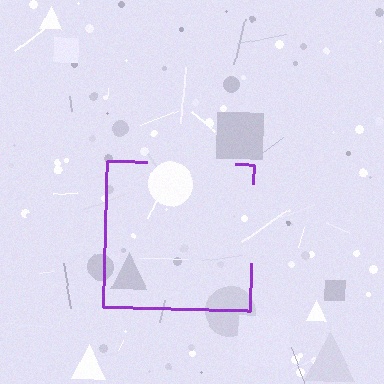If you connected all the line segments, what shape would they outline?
They would outline a square.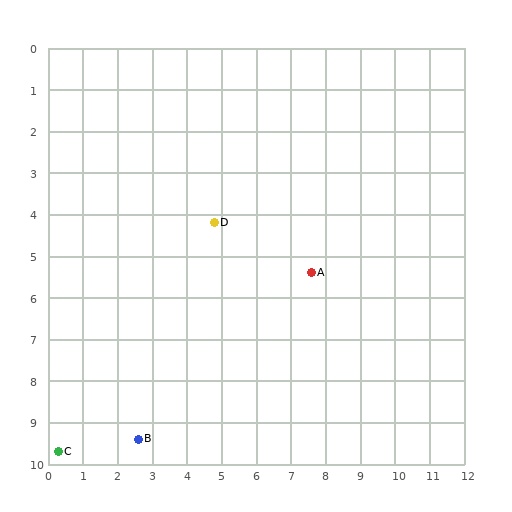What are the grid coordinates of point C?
Point C is at approximately (0.3, 9.7).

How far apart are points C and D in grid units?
Points C and D are about 7.1 grid units apart.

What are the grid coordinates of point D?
Point D is at approximately (4.8, 4.2).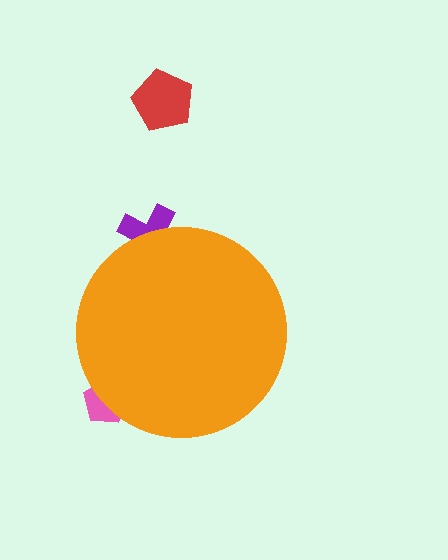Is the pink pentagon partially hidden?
Yes, the pink pentagon is partially hidden behind the orange circle.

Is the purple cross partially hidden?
Yes, the purple cross is partially hidden behind the orange circle.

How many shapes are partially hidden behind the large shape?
2 shapes are partially hidden.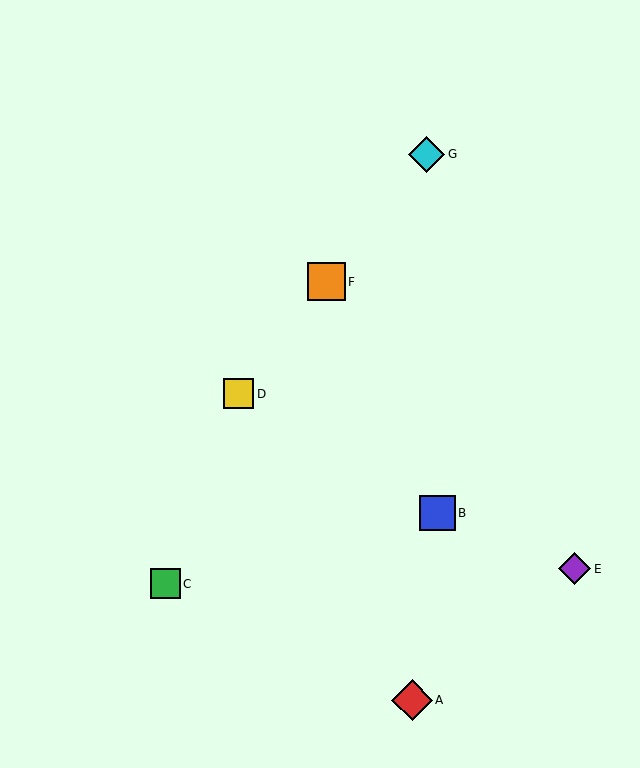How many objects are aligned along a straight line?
3 objects (D, F, G) are aligned along a straight line.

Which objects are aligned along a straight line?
Objects D, F, G are aligned along a straight line.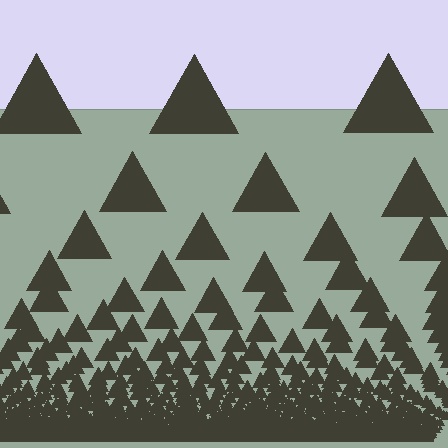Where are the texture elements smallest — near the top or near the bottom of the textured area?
Near the bottom.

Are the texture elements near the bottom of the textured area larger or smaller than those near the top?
Smaller. The gradient is inverted — elements near the bottom are smaller and denser.